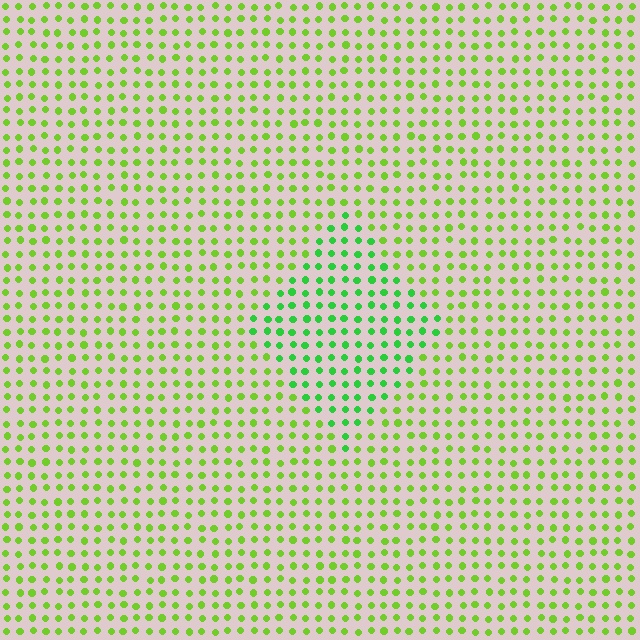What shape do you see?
I see a diamond.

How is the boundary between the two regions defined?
The boundary is defined purely by a slight shift in hue (about 32 degrees). Spacing, size, and orientation are identical on both sides.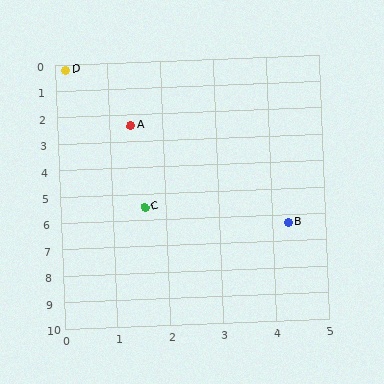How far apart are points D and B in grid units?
Points D and B are about 7.3 grid units apart.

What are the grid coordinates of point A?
Point A is at approximately (1.4, 2.4).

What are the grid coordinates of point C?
Point C is at approximately (1.6, 5.5).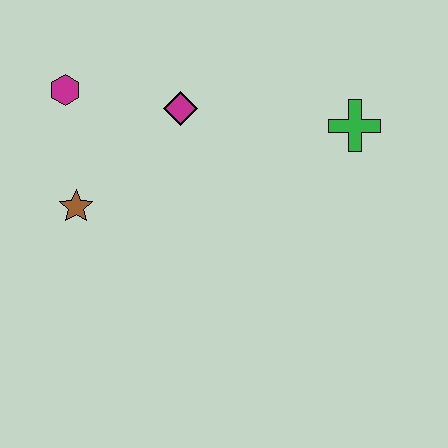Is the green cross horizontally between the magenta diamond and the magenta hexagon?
No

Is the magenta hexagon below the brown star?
No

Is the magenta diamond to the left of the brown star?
No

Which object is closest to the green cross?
The magenta diamond is closest to the green cross.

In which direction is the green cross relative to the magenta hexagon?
The green cross is to the right of the magenta hexagon.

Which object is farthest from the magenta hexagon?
The green cross is farthest from the magenta hexagon.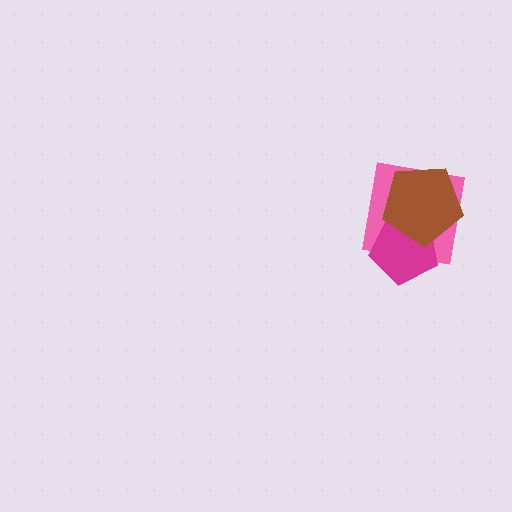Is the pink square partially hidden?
Yes, it is partially covered by another shape.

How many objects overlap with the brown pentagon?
2 objects overlap with the brown pentagon.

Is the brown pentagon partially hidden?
No, no other shape covers it.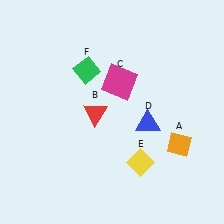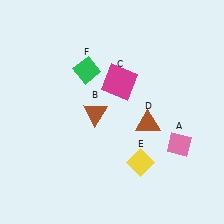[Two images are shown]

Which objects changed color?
A changed from orange to pink. B changed from red to brown. D changed from blue to brown.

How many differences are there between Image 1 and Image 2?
There are 3 differences between the two images.